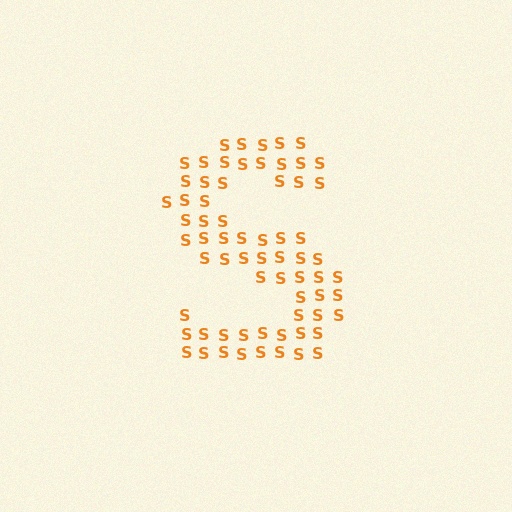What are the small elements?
The small elements are letter S's.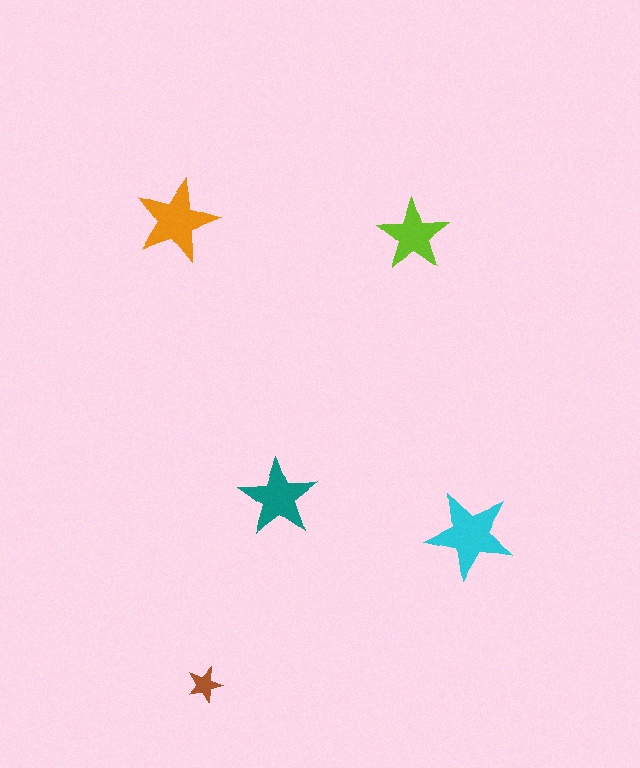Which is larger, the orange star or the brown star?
The orange one.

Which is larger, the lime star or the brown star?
The lime one.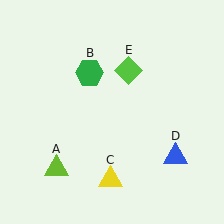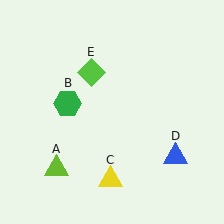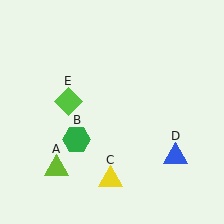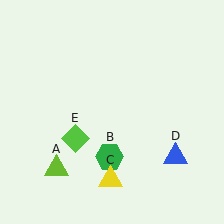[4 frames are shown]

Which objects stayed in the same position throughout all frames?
Lime triangle (object A) and yellow triangle (object C) and blue triangle (object D) remained stationary.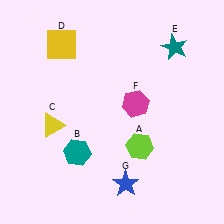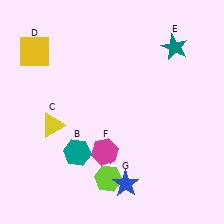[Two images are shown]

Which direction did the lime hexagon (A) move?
The lime hexagon (A) moved down.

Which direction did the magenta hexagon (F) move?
The magenta hexagon (F) moved down.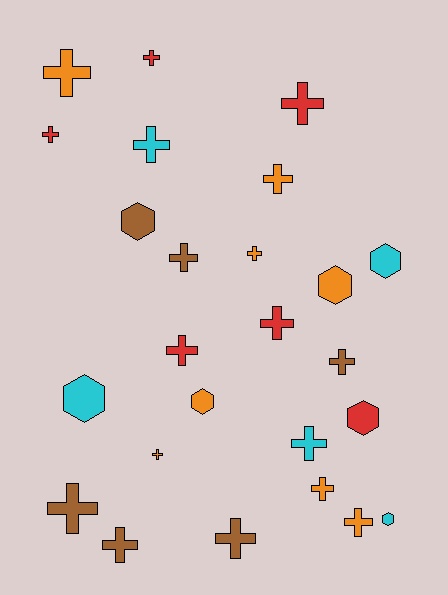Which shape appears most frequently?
Cross, with 18 objects.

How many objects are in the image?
There are 25 objects.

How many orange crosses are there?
There are 6 orange crosses.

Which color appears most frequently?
Orange, with 8 objects.